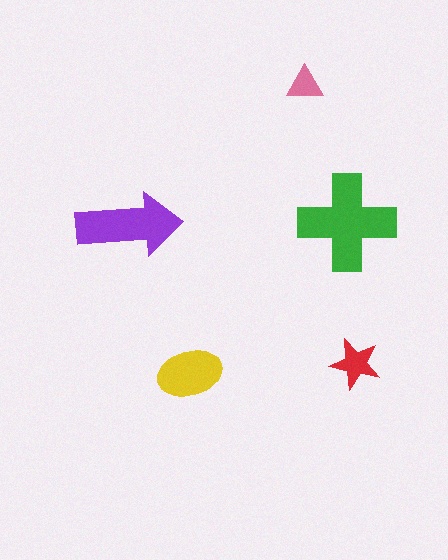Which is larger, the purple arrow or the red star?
The purple arrow.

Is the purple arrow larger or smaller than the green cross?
Smaller.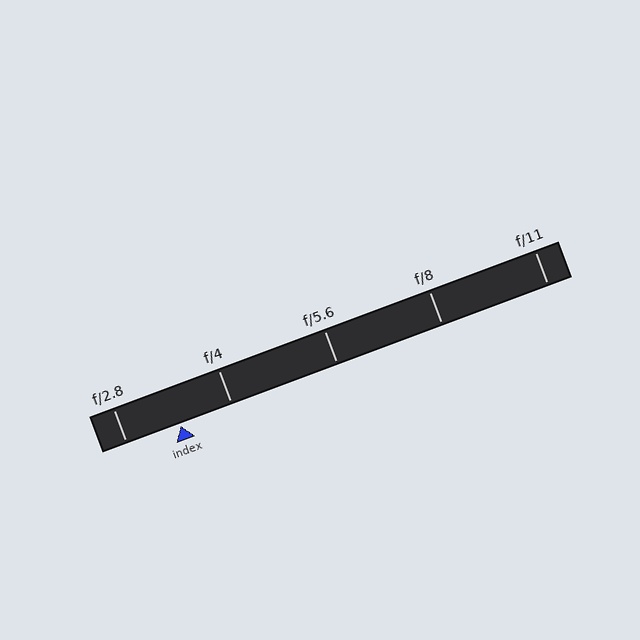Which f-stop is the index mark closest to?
The index mark is closest to f/4.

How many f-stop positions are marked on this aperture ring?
There are 5 f-stop positions marked.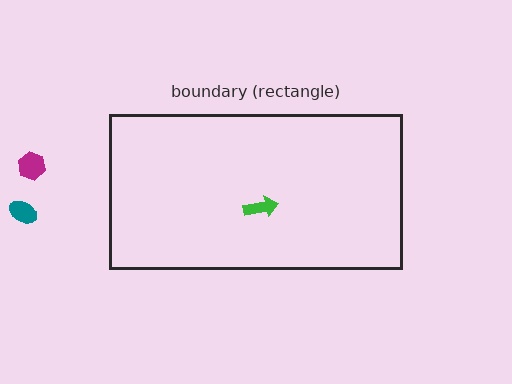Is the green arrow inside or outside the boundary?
Inside.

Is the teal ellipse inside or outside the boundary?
Outside.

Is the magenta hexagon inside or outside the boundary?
Outside.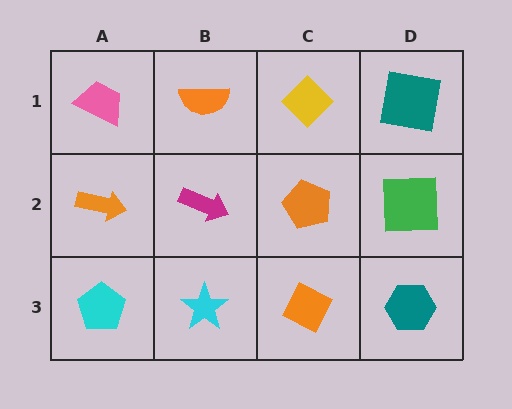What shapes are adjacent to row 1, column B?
A magenta arrow (row 2, column B), a pink trapezoid (row 1, column A), a yellow diamond (row 1, column C).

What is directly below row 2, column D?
A teal hexagon.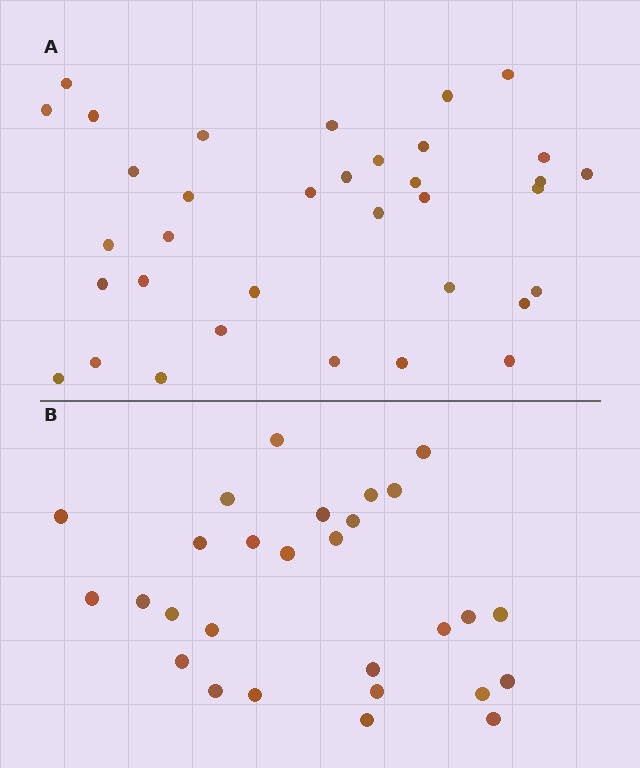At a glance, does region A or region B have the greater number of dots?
Region A (the top region) has more dots.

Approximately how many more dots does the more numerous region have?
Region A has roughly 8 or so more dots than region B.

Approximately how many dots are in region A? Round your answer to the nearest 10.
About 40 dots. (The exact count is 35, which rounds to 40.)